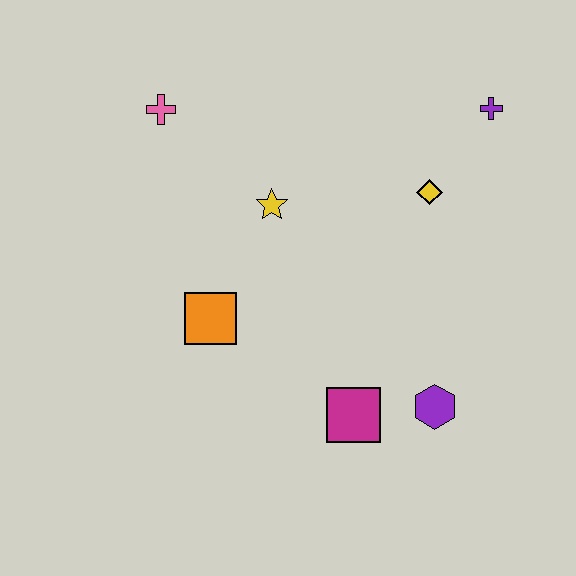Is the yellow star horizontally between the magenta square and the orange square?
Yes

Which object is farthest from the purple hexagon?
The pink cross is farthest from the purple hexagon.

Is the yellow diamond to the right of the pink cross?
Yes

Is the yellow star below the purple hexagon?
No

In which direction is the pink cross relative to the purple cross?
The pink cross is to the left of the purple cross.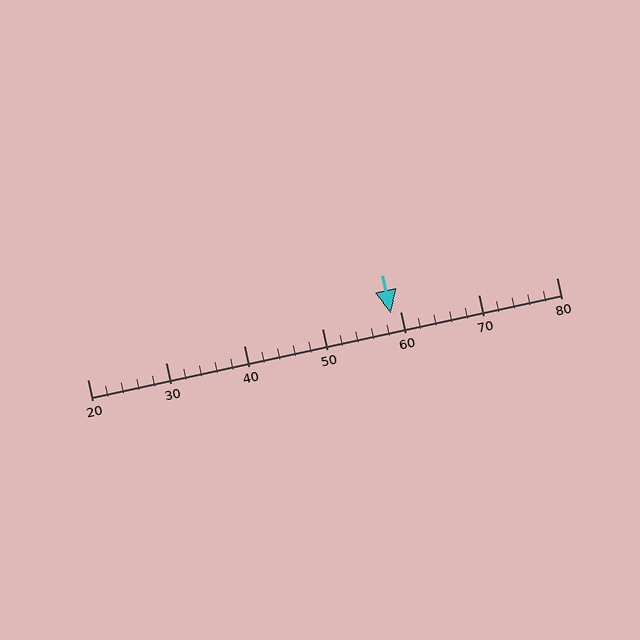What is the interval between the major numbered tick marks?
The major tick marks are spaced 10 units apart.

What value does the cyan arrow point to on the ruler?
The cyan arrow points to approximately 59.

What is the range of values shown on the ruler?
The ruler shows values from 20 to 80.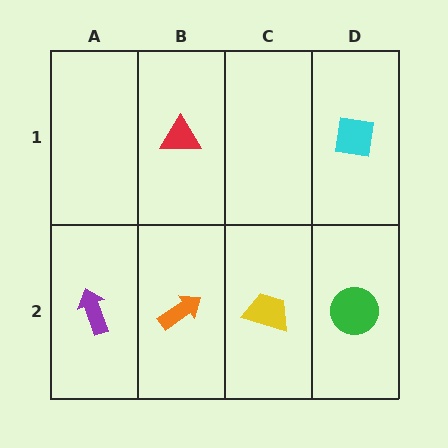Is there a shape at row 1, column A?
No, that cell is empty.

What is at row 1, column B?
A red triangle.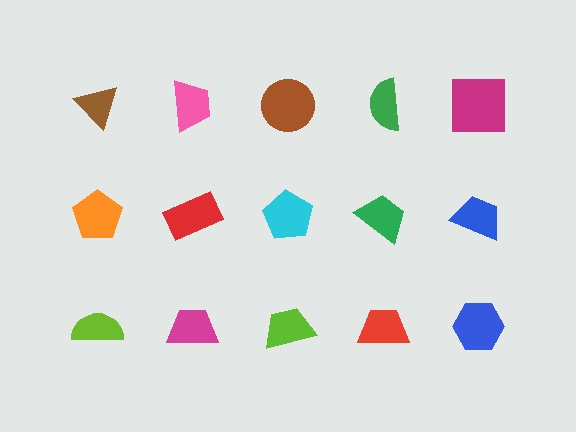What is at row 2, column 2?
A red rectangle.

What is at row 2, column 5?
A blue trapezoid.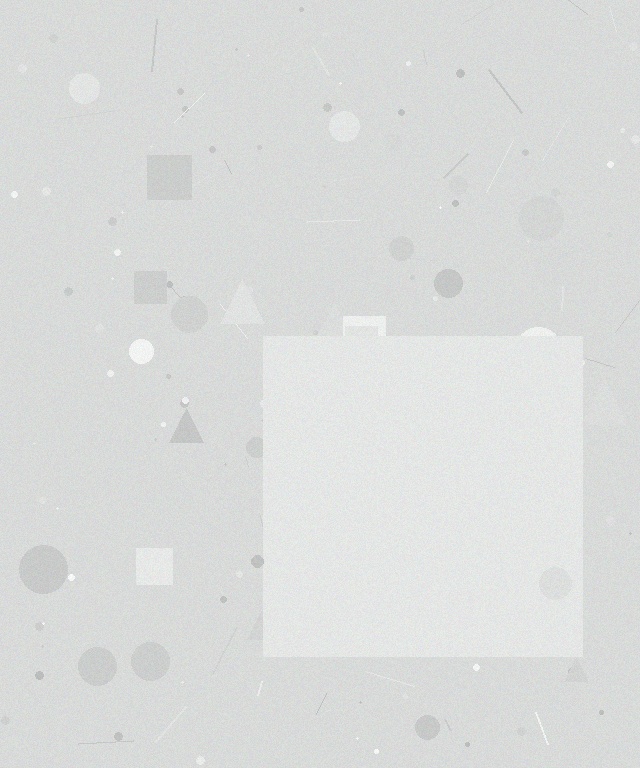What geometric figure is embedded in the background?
A square is embedded in the background.